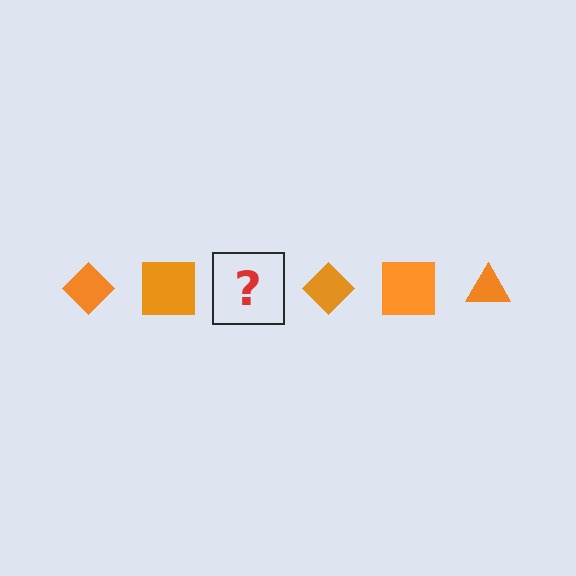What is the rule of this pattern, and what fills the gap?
The rule is that the pattern cycles through diamond, square, triangle shapes in orange. The gap should be filled with an orange triangle.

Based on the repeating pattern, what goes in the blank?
The blank should be an orange triangle.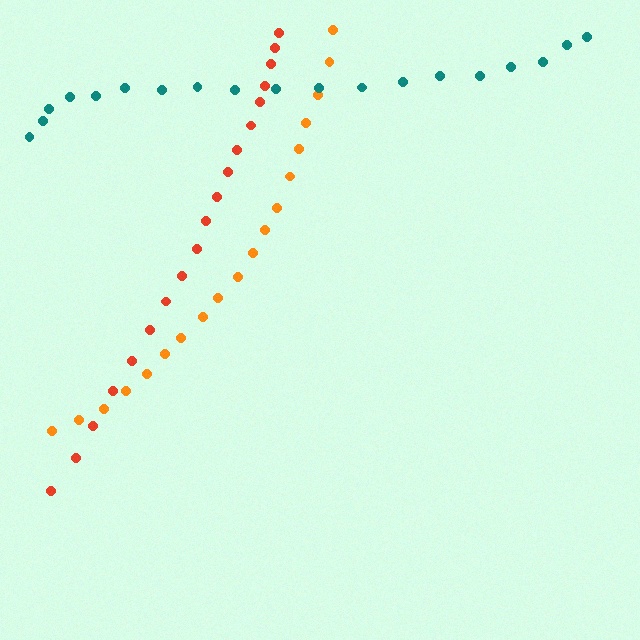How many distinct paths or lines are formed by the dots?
There are 3 distinct paths.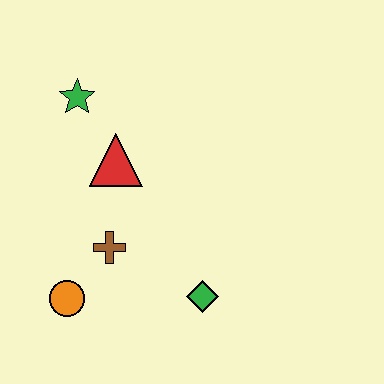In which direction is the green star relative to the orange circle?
The green star is above the orange circle.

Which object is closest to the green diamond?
The brown cross is closest to the green diamond.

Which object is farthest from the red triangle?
The green diamond is farthest from the red triangle.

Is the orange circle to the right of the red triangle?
No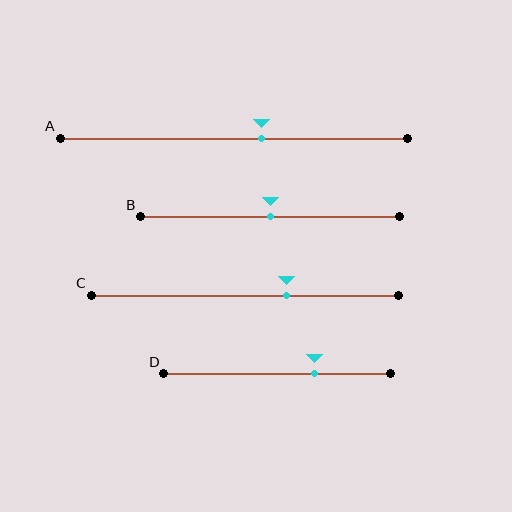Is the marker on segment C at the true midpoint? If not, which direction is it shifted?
No, the marker on segment C is shifted to the right by about 13% of the segment length.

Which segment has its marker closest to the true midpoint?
Segment B has its marker closest to the true midpoint.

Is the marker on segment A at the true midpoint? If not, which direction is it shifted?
No, the marker on segment A is shifted to the right by about 8% of the segment length.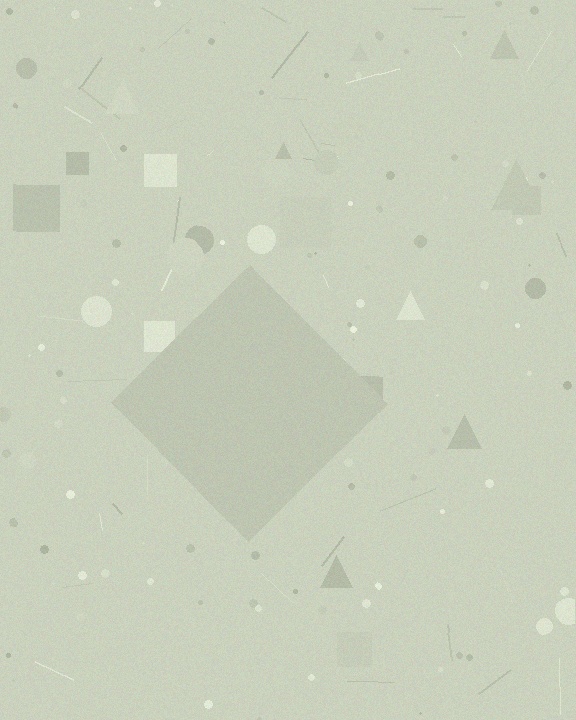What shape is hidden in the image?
A diamond is hidden in the image.